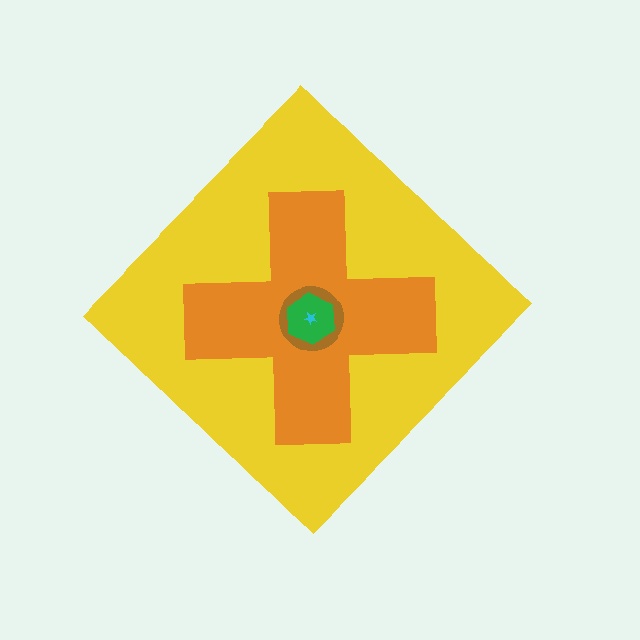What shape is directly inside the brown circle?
The green hexagon.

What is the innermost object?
The cyan star.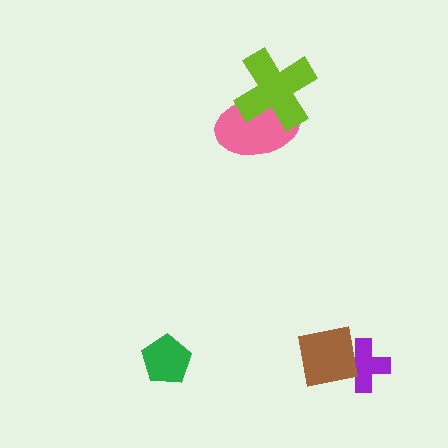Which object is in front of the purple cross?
The brown square is in front of the purple cross.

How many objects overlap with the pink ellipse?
1 object overlaps with the pink ellipse.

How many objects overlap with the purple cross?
1 object overlaps with the purple cross.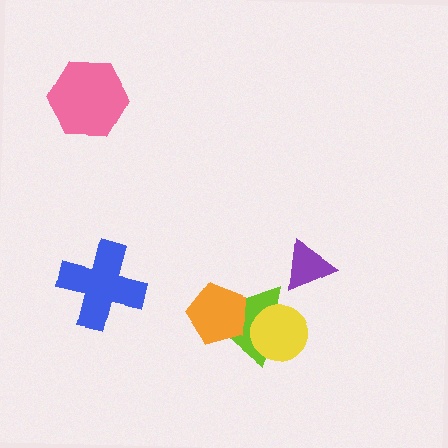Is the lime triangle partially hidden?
Yes, it is partially covered by another shape.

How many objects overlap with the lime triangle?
2 objects overlap with the lime triangle.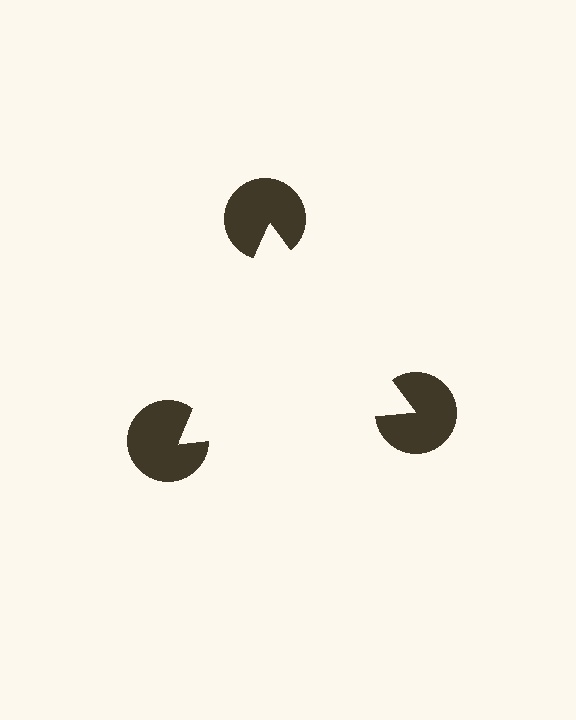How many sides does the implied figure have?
3 sides.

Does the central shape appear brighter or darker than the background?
It typically appears slightly brighter than the background, even though no actual brightness change is drawn.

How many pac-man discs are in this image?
There are 3 — one at each vertex of the illusory triangle.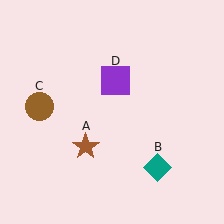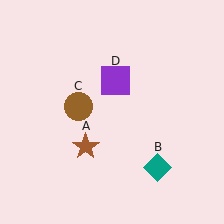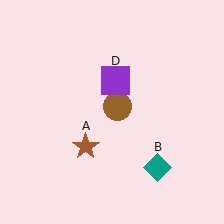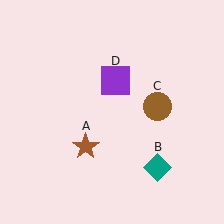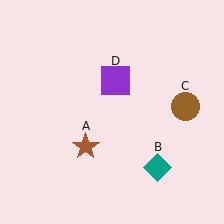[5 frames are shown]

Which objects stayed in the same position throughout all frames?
Brown star (object A) and teal diamond (object B) and purple square (object D) remained stationary.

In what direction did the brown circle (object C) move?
The brown circle (object C) moved right.